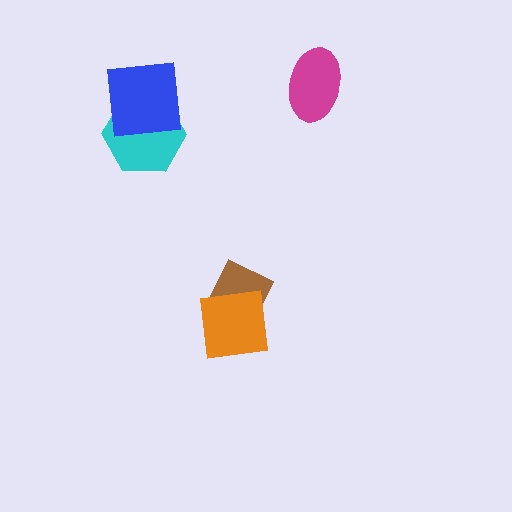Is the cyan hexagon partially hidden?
Yes, it is partially covered by another shape.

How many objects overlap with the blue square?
1 object overlaps with the blue square.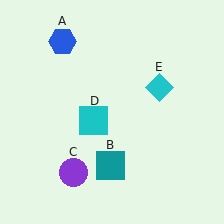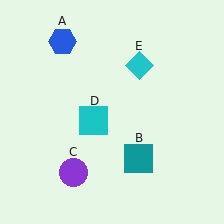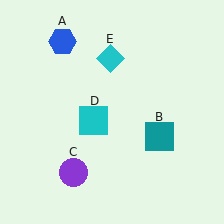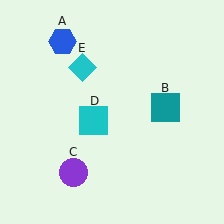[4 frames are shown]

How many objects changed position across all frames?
2 objects changed position: teal square (object B), cyan diamond (object E).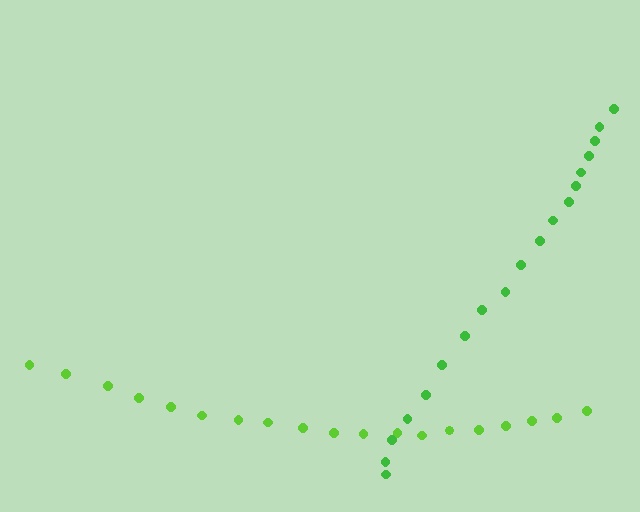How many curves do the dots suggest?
There are 2 distinct paths.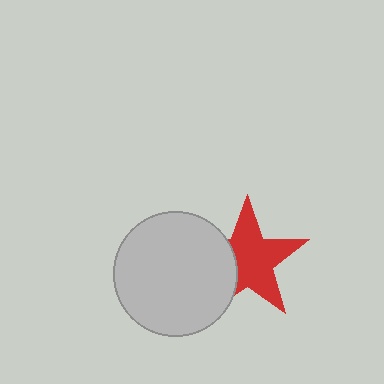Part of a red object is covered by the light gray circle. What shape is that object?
It is a star.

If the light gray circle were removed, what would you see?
You would see the complete red star.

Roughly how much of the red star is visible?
Most of it is visible (roughly 69%).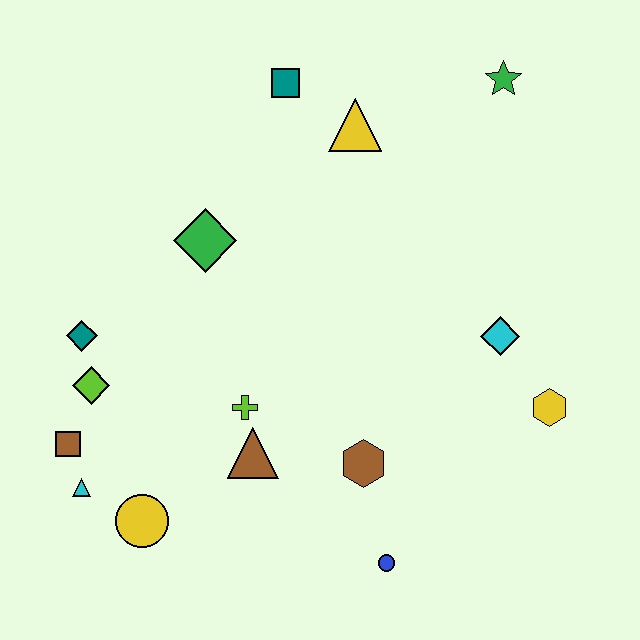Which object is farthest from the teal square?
The blue circle is farthest from the teal square.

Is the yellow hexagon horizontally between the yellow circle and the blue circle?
No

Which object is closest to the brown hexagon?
The blue circle is closest to the brown hexagon.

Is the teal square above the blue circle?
Yes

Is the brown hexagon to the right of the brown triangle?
Yes